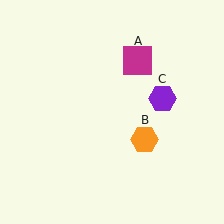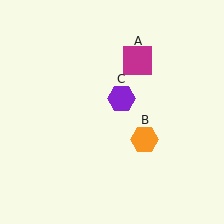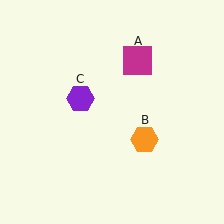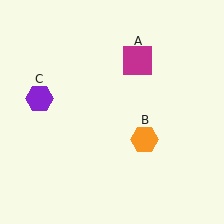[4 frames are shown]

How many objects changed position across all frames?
1 object changed position: purple hexagon (object C).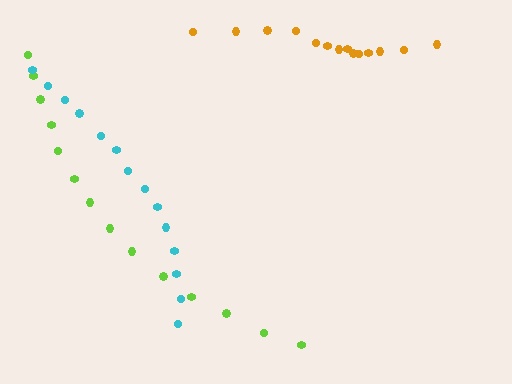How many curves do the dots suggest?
There are 3 distinct paths.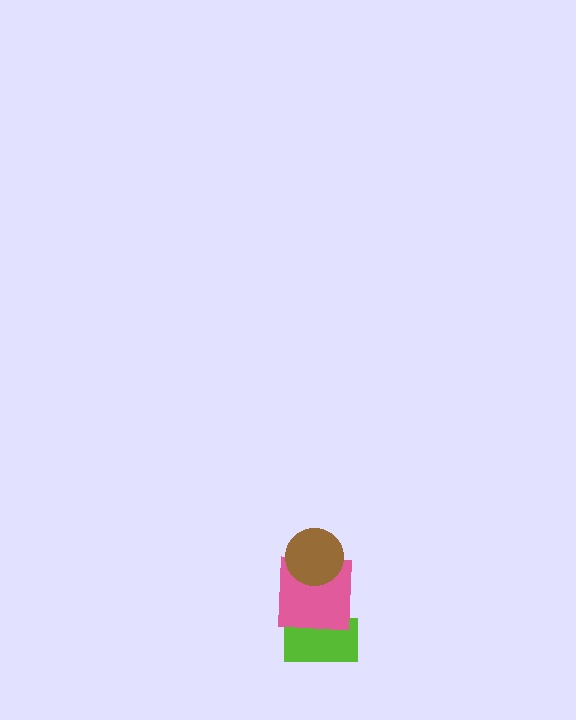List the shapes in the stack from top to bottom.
From top to bottom: the brown circle, the pink square, the lime rectangle.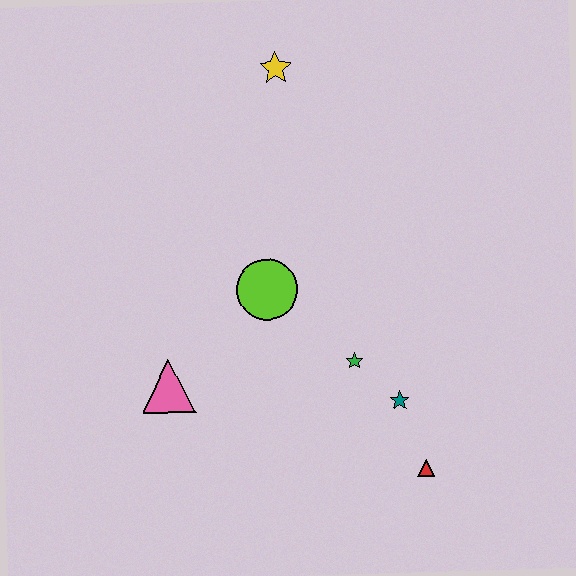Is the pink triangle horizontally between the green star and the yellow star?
No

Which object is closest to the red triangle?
The teal star is closest to the red triangle.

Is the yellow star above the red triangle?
Yes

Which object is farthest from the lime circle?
The red triangle is farthest from the lime circle.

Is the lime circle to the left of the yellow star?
Yes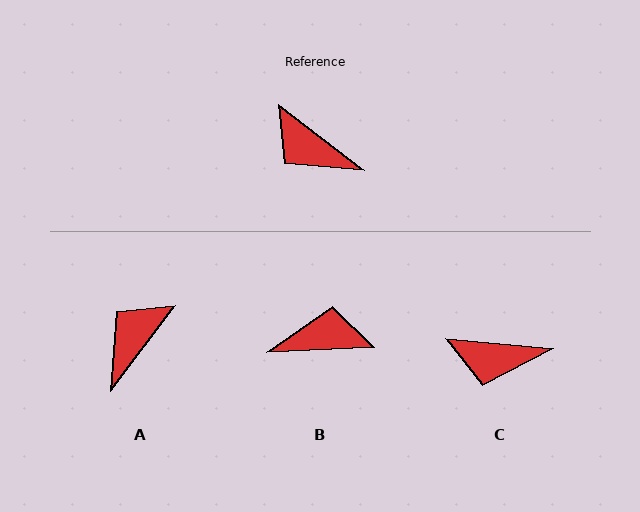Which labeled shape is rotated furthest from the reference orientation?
B, about 140 degrees away.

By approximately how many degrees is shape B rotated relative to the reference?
Approximately 140 degrees clockwise.